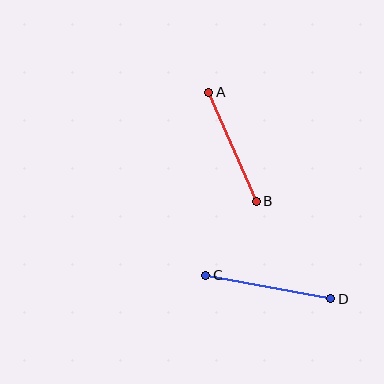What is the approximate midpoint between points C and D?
The midpoint is at approximately (268, 287) pixels.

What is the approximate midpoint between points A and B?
The midpoint is at approximately (233, 147) pixels.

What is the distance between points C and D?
The distance is approximately 127 pixels.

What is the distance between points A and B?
The distance is approximately 119 pixels.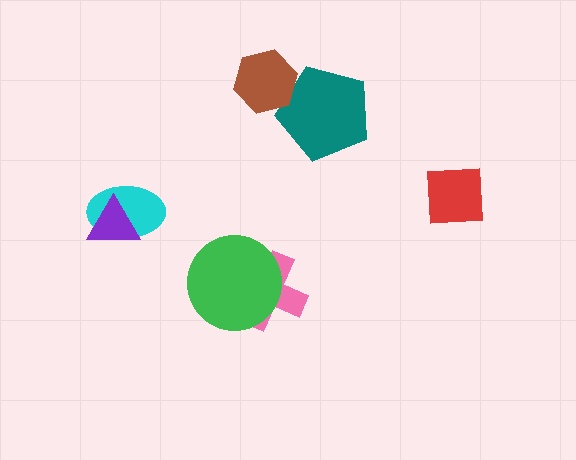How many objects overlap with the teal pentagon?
1 object overlaps with the teal pentagon.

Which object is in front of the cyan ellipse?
The purple triangle is in front of the cyan ellipse.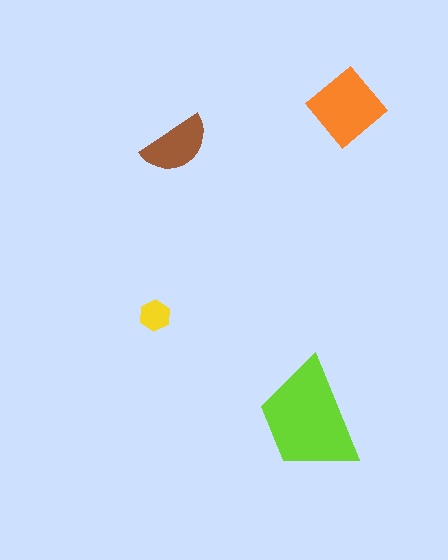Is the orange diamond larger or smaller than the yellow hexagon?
Larger.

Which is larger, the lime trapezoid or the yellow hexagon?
The lime trapezoid.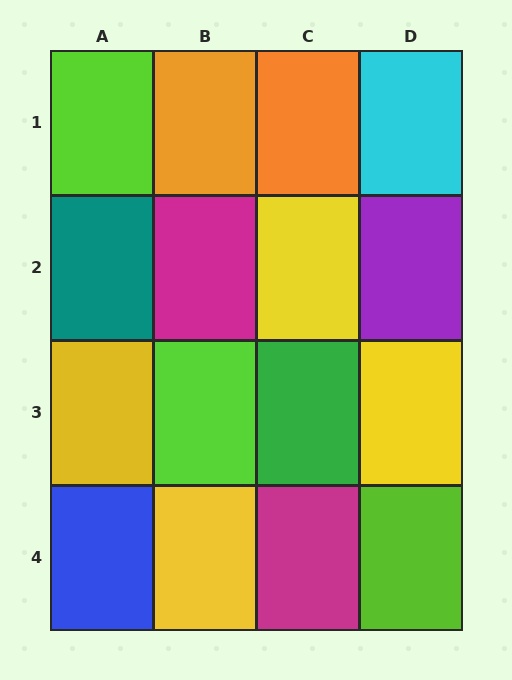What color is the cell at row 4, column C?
Magenta.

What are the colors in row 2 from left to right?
Teal, magenta, yellow, purple.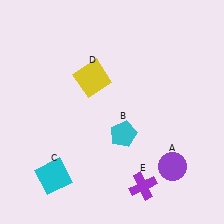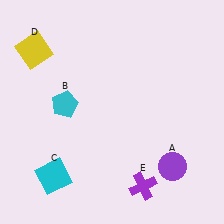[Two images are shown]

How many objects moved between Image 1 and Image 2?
2 objects moved between the two images.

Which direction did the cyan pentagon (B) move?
The cyan pentagon (B) moved left.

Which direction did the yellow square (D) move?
The yellow square (D) moved left.